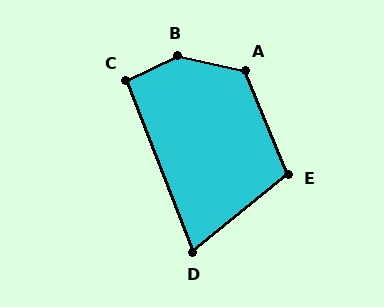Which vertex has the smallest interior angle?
D, at approximately 72 degrees.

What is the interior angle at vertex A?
Approximately 125 degrees (obtuse).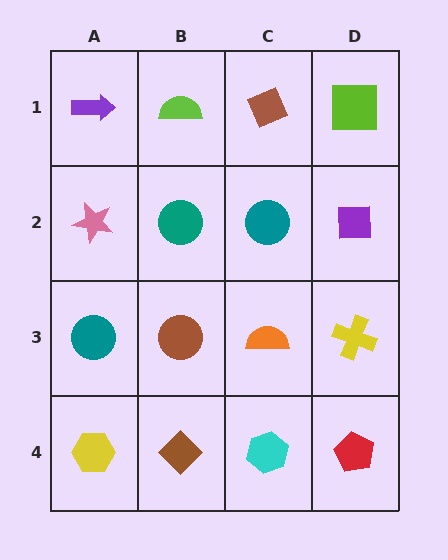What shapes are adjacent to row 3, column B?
A teal circle (row 2, column B), a brown diamond (row 4, column B), a teal circle (row 3, column A), an orange semicircle (row 3, column C).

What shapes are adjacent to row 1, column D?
A purple square (row 2, column D), a brown diamond (row 1, column C).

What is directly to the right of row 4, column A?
A brown diamond.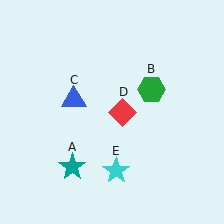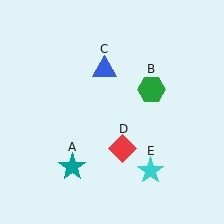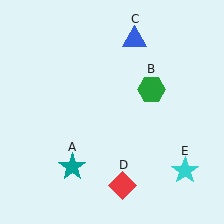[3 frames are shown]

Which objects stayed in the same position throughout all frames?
Teal star (object A) and green hexagon (object B) remained stationary.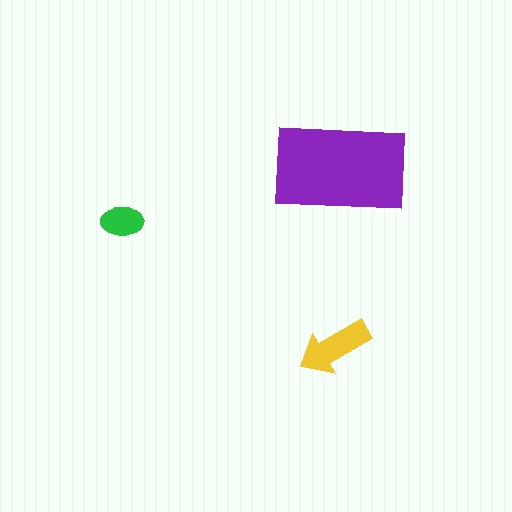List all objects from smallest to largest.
The green ellipse, the yellow arrow, the purple rectangle.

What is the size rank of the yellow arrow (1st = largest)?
2nd.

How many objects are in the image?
There are 3 objects in the image.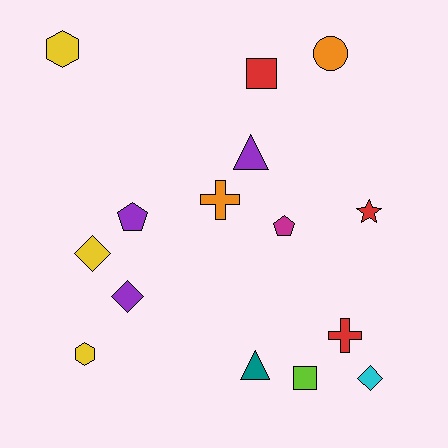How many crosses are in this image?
There are 2 crosses.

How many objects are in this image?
There are 15 objects.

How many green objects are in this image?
There are no green objects.